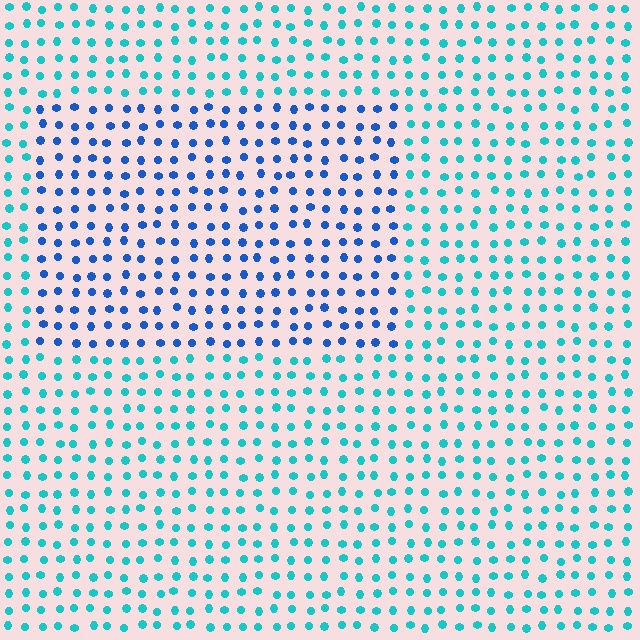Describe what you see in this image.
The image is filled with small cyan elements in a uniform arrangement. A rectangle-shaped region is visible where the elements are tinted to a slightly different hue, forming a subtle color boundary.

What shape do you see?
I see a rectangle.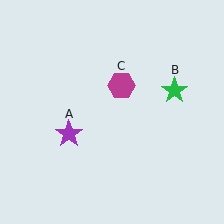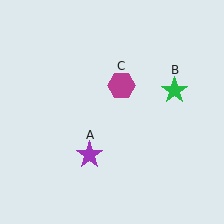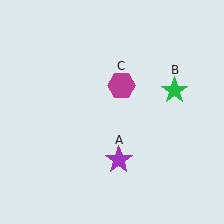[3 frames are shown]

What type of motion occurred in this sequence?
The purple star (object A) rotated counterclockwise around the center of the scene.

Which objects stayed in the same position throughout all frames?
Green star (object B) and magenta hexagon (object C) remained stationary.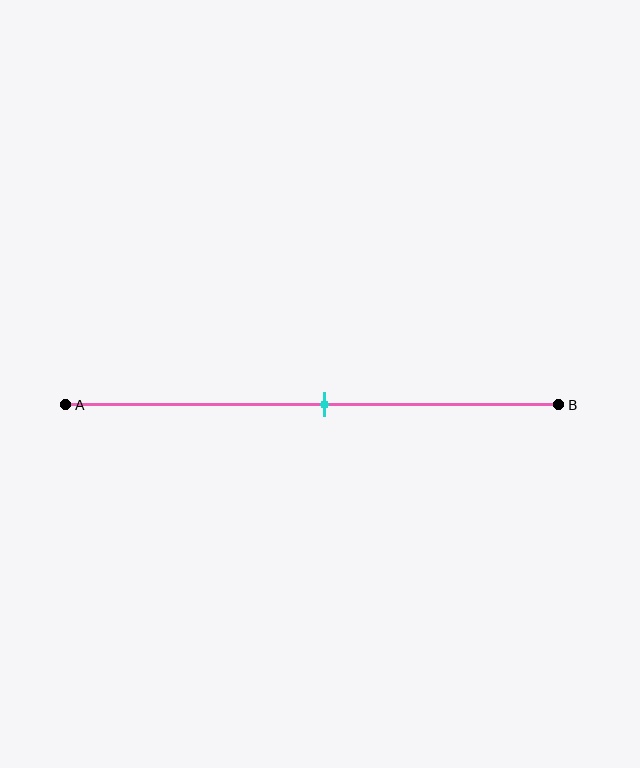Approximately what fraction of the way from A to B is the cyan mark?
The cyan mark is approximately 50% of the way from A to B.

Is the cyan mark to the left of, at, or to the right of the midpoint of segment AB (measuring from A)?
The cyan mark is approximately at the midpoint of segment AB.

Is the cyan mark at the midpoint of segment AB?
Yes, the mark is approximately at the midpoint.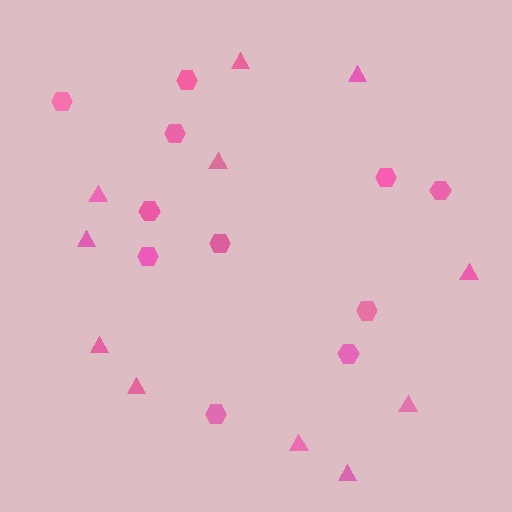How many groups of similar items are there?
There are 2 groups: one group of triangles (11) and one group of hexagons (11).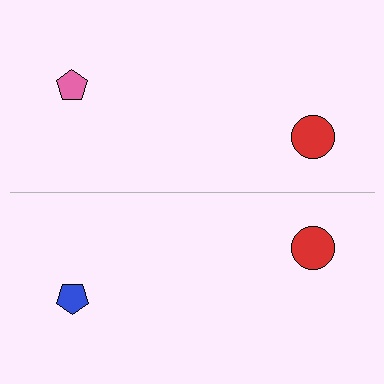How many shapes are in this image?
There are 4 shapes in this image.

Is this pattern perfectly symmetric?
No, the pattern is not perfectly symmetric. The blue pentagon on the bottom side breaks the symmetry — its mirror counterpart is pink.